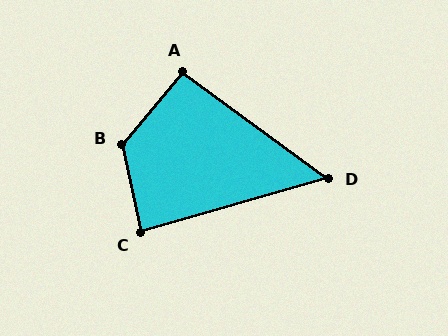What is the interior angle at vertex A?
Approximately 94 degrees (approximately right).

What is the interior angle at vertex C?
Approximately 86 degrees (approximately right).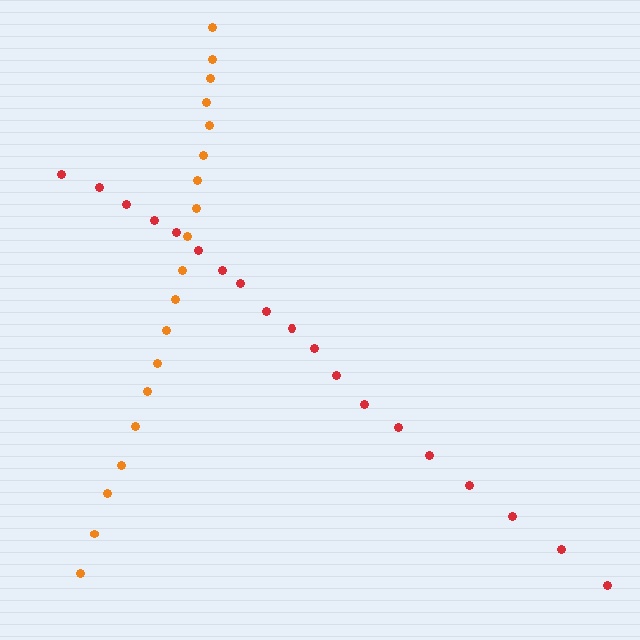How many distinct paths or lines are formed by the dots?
There are 2 distinct paths.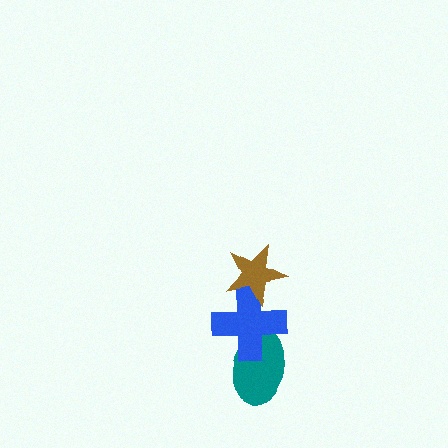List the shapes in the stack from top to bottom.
From top to bottom: the brown star, the blue cross, the teal ellipse.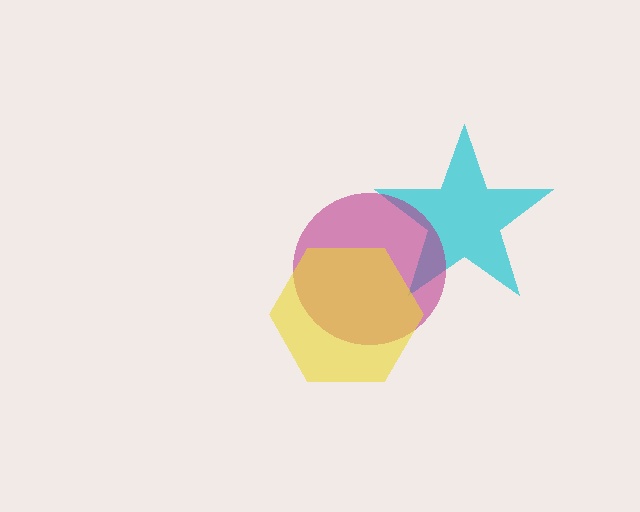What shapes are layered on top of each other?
The layered shapes are: a cyan star, a magenta circle, a yellow hexagon.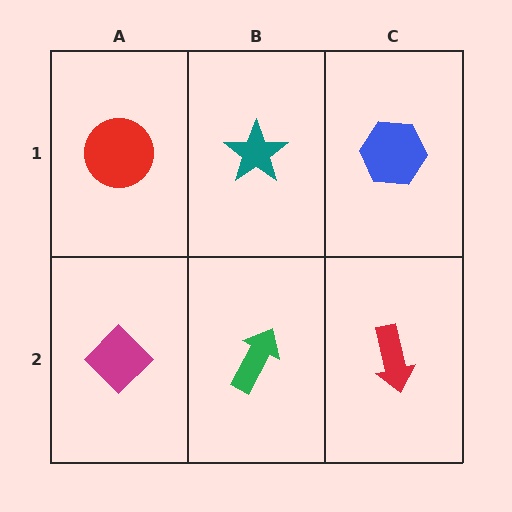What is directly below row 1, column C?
A red arrow.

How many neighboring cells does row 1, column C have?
2.